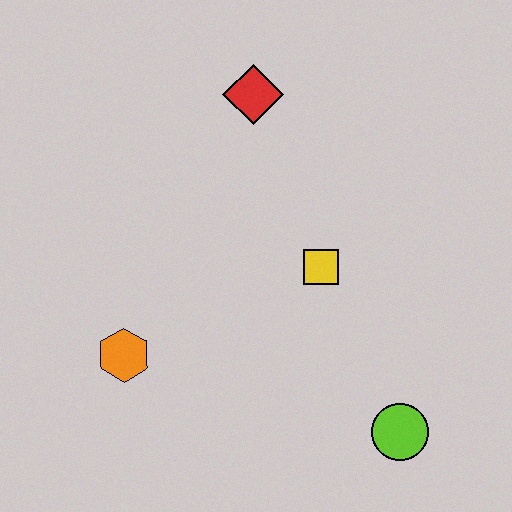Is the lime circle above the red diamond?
No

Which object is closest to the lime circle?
The yellow square is closest to the lime circle.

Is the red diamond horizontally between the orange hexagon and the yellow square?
Yes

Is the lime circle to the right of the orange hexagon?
Yes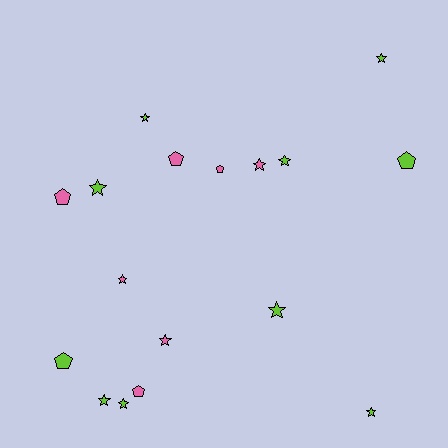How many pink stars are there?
There are 3 pink stars.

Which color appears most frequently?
Lime, with 10 objects.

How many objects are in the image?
There are 17 objects.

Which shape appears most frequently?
Star, with 11 objects.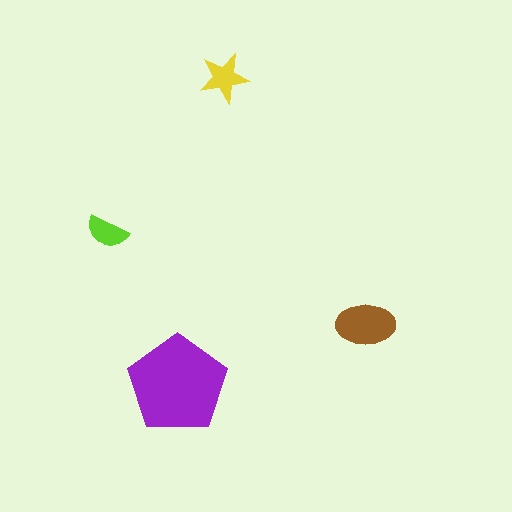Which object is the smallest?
The lime semicircle.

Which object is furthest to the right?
The brown ellipse is rightmost.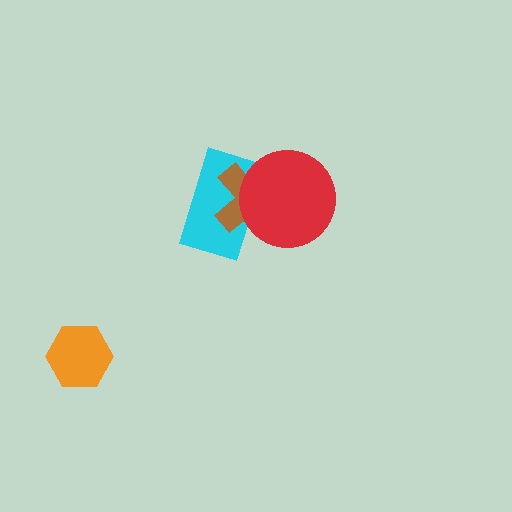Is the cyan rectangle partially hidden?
Yes, it is partially covered by another shape.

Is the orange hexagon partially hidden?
No, no other shape covers it.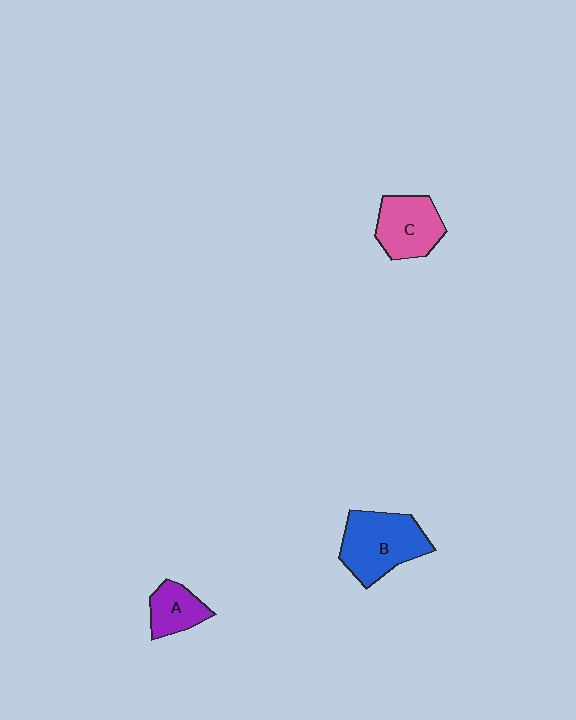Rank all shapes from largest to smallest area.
From largest to smallest: B (blue), C (pink), A (purple).